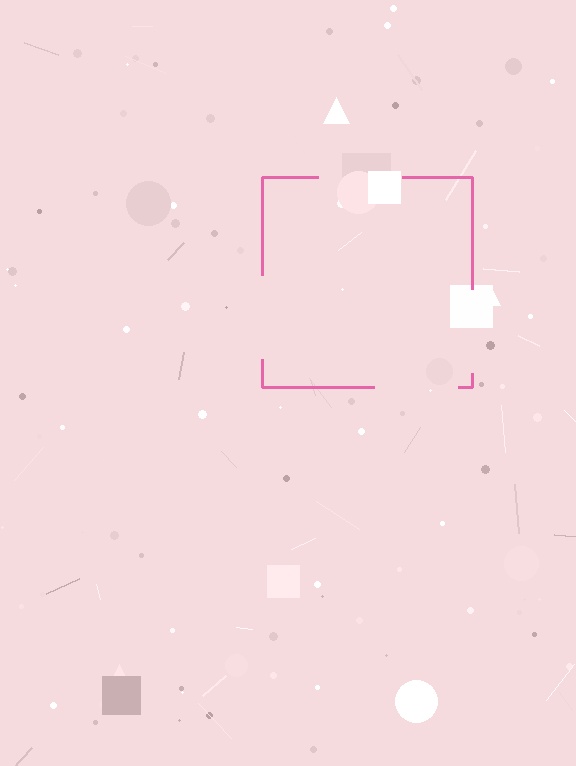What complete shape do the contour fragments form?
The contour fragments form a square.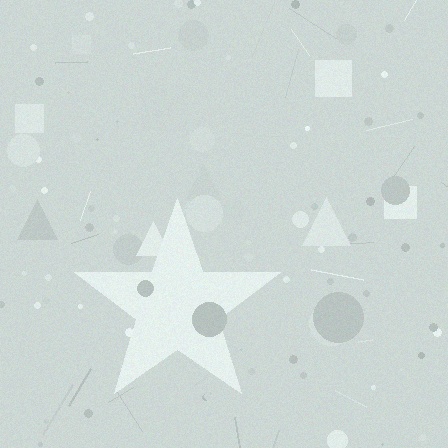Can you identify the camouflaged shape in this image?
The camouflaged shape is a star.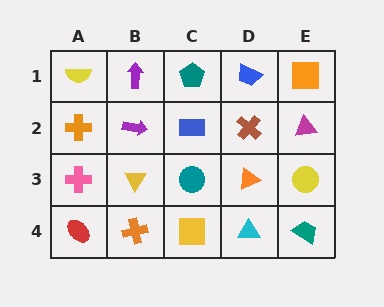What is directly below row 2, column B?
A yellow triangle.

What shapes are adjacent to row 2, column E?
An orange square (row 1, column E), a yellow circle (row 3, column E), a brown cross (row 2, column D).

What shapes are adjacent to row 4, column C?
A teal circle (row 3, column C), an orange cross (row 4, column B), a cyan triangle (row 4, column D).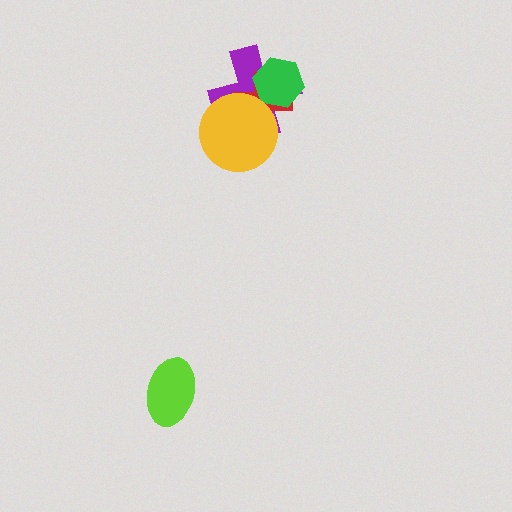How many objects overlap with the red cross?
3 objects overlap with the red cross.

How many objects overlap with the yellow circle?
2 objects overlap with the yellow circle.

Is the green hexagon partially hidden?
No, no other shape covers it.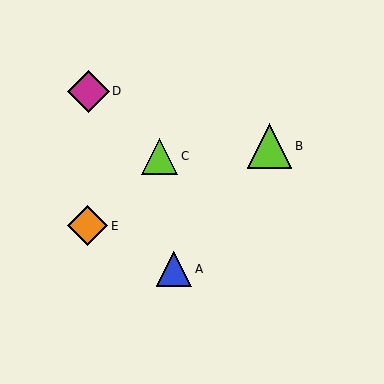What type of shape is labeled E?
Shape E is an orange diamond.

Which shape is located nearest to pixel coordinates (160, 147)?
The lime triangle (labeled C) at (160, 156) is nearest to that location.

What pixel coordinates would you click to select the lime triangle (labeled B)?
Click at (269, 146) to select the lime triangle B.